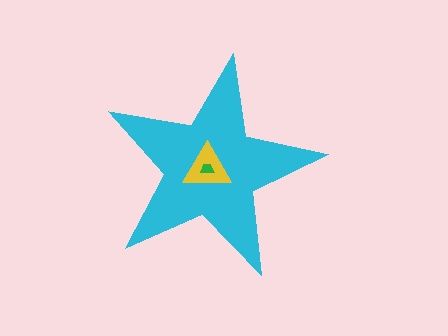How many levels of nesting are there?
3.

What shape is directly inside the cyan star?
The yellow triangle.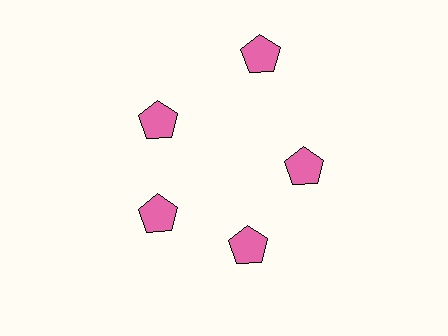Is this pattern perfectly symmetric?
No. The 5 pink pentagons are arranged in a ring, but one element near the 1 o'clock position is pushed outward from the center, breaking the 5-fold rotational symmetry.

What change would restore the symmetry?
The symmetry would be restored by moving it inward, back onto the ring so that all 5 pentagons sit at equal angles and equal distance from the center.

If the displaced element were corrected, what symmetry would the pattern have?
It would have 5-fold rotational symmetry — the pattern would map onto itself every 72 degrees.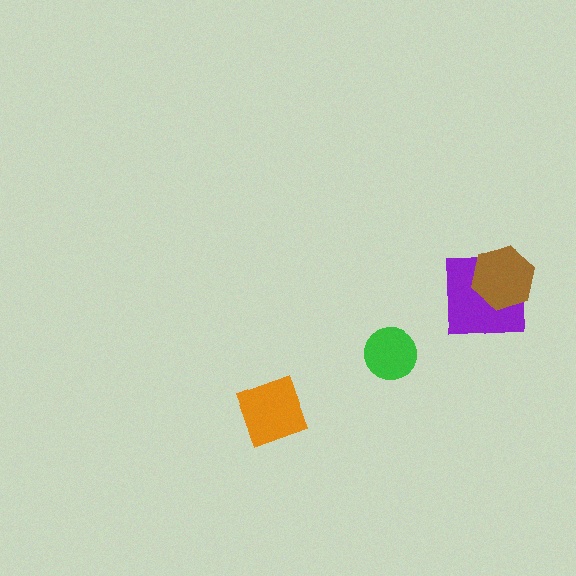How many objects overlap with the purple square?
1 object overlaps with the purple square.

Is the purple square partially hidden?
Yes, it is partially covered by another shape.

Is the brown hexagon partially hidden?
No, no other shape covers it.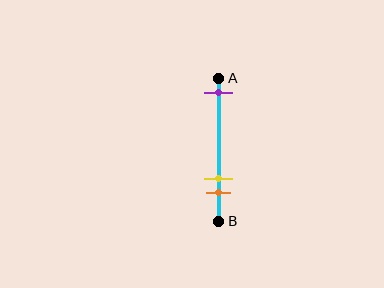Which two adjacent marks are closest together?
The yellow and orange marks are the closest adjacent pair.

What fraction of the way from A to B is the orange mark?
The orange mark is approximately 80% (0.8) of the way from A to B.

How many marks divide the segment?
There are 3 marks dividing the segment.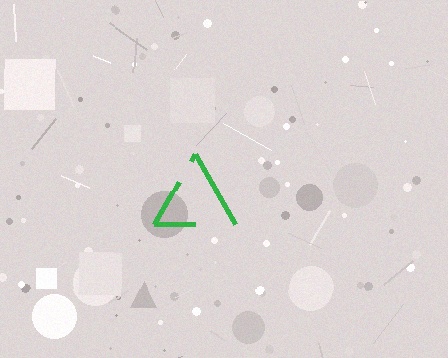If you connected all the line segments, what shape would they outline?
They would outline a triangle.